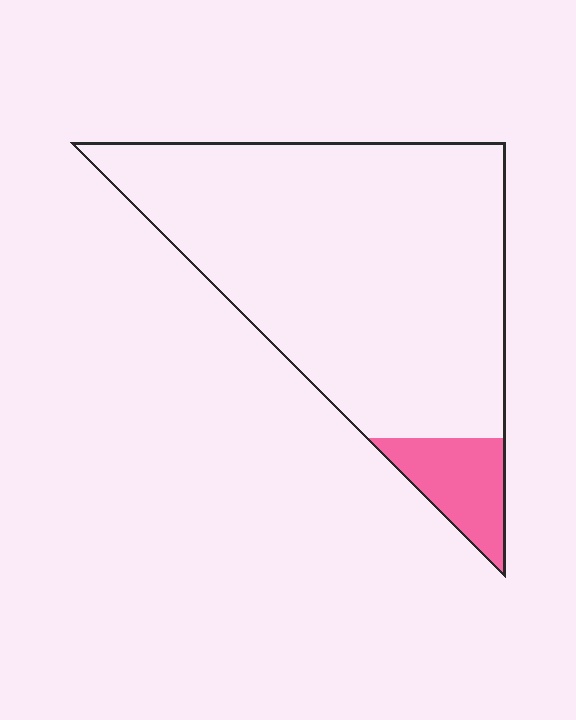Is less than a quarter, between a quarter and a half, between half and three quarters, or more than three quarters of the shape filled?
Less than a quarter.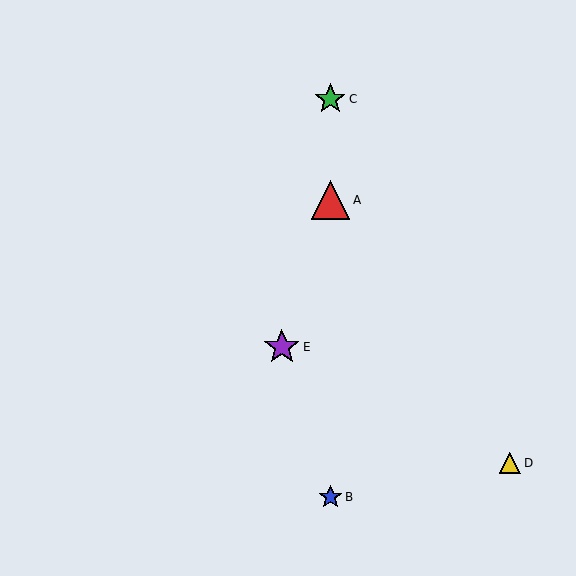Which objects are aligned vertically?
Objects A, B, C are aligned vertically.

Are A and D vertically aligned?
No, A is at x≈330 and D is at x≈510.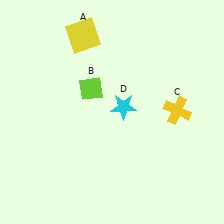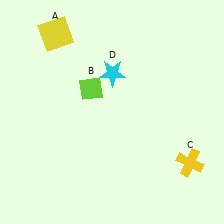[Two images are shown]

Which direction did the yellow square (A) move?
The yellow square (A) moved left.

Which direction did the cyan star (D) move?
The cyan star (D) moved up.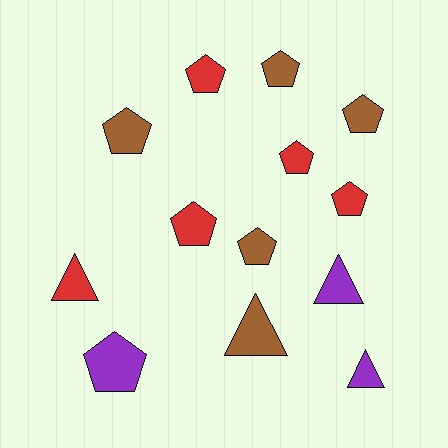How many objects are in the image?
There are 13 objects.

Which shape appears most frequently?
Pentagon, with 9 objects.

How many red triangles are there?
There is 1 red triangle.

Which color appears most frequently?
Brown, with 5 objects.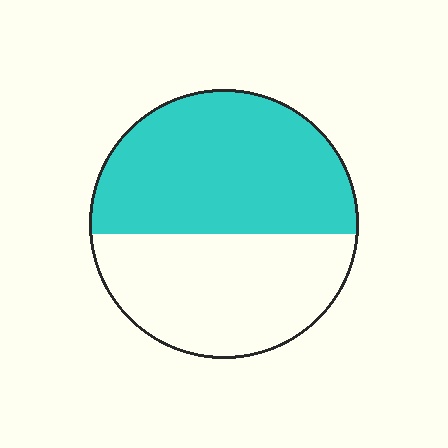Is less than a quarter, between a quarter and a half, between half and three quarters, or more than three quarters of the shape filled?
Between half and three quarters.